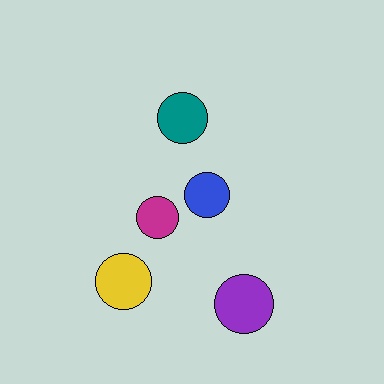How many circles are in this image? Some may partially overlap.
There are 5 circles.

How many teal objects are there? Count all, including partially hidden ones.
There is 1 teal object.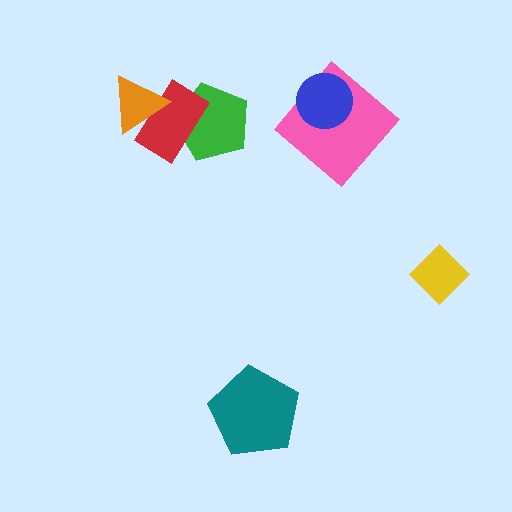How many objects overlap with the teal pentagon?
0 objects overlap with the teal pentagon.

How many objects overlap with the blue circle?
1 object overlaps with the blue circle.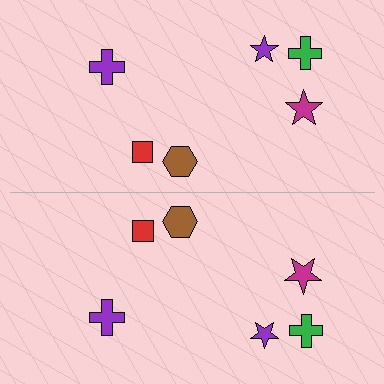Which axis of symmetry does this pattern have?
The pattern has a horizontal axis of symmetry running through the center of the image.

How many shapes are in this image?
There are 12 shapes in this image.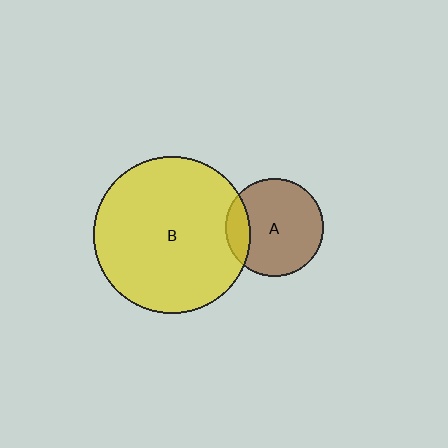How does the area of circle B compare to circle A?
Approximately 2.6 times.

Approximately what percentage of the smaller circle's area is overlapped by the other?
Approximately 15%.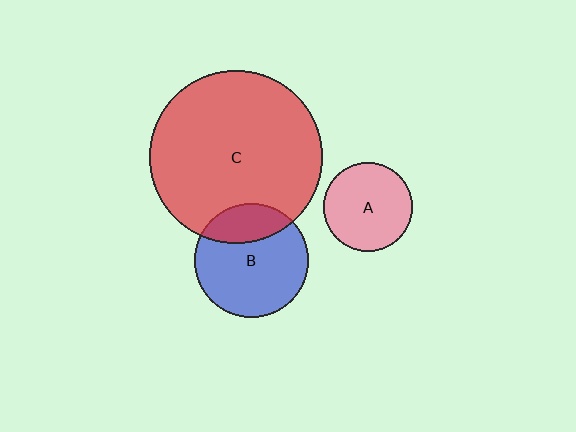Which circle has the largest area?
Circle C (red).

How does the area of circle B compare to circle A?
Approximately 1.7 times.